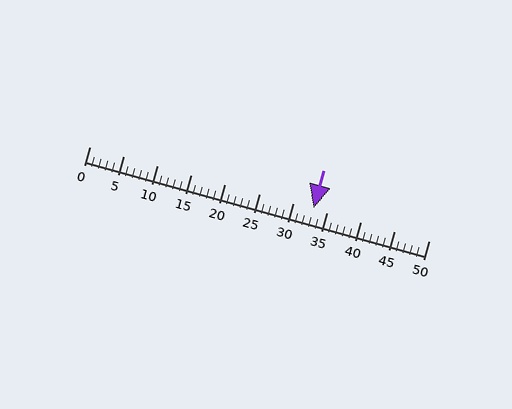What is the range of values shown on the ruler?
The ruler shows values from 0 to 50.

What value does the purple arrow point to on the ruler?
The purple arrow points to approximately 33.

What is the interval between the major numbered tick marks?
The major tick marks are spaced 5 units apart.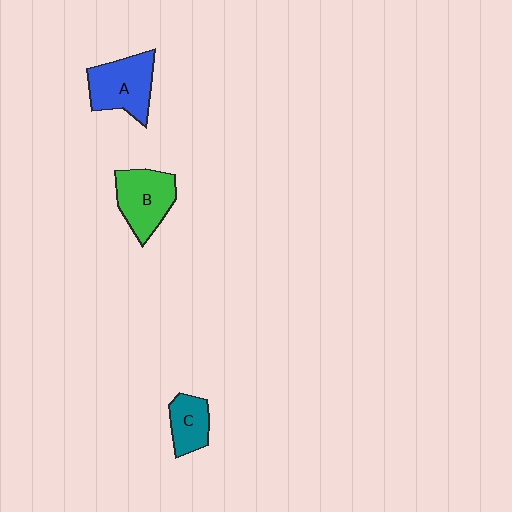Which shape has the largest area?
Shape A (blue).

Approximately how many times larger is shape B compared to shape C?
Approximately 1.5 times.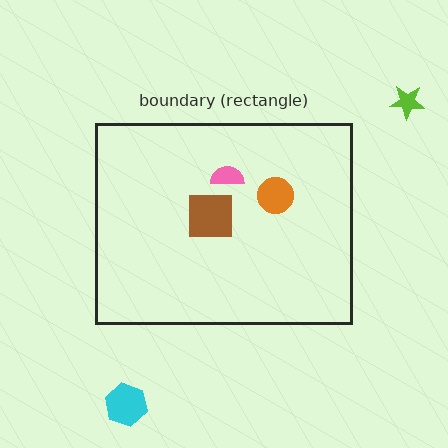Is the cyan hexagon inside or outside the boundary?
Outside.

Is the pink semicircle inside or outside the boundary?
Inside.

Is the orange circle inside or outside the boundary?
Inside.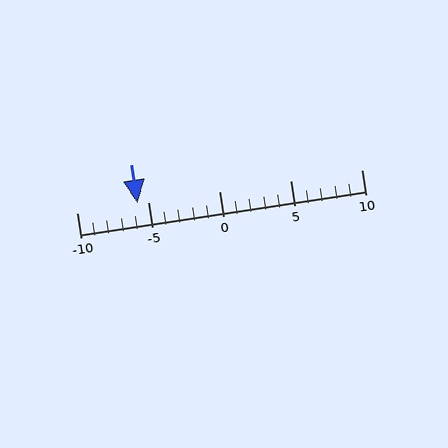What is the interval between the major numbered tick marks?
The major tick marks are spaced 5 units apart.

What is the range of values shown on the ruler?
The ruler shows values from -10 to 10.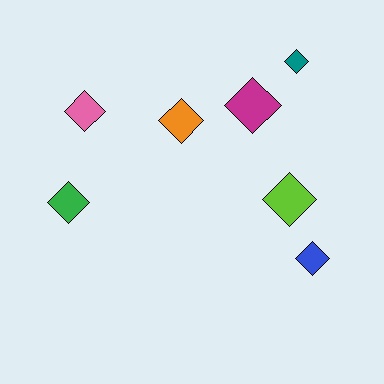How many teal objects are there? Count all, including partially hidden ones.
There is 1 teal object.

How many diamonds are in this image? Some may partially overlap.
There are 7 diamonds.